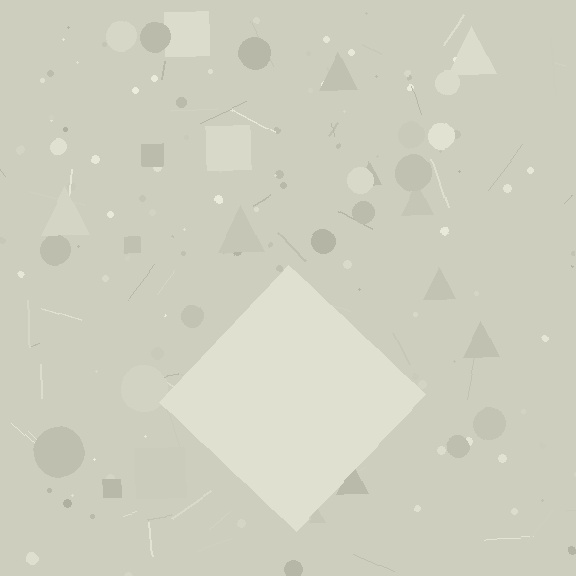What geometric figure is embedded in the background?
A diamond is embedded in the background.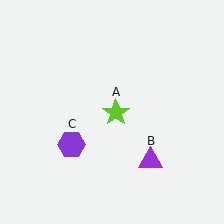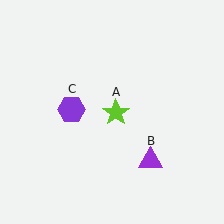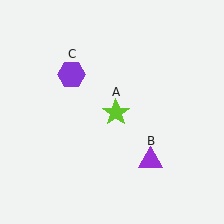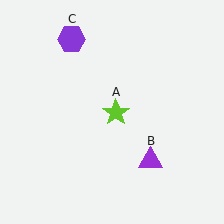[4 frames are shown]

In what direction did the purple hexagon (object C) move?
The purple hexagon (object C) moved up.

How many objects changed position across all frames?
1 object changed position: purple hexagon (object C).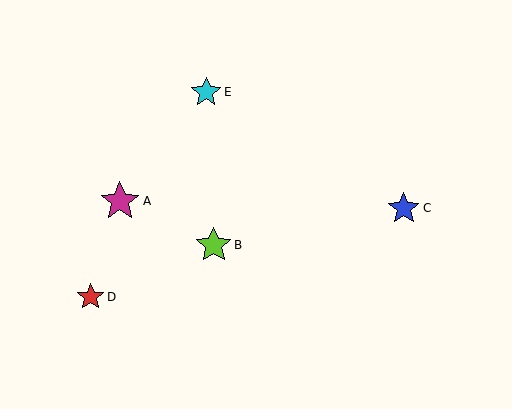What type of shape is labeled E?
Shape E is a cyan star.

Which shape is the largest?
The magenta star (labeled A) is the largest.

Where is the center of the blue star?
The center of the blue star is at (404, 208).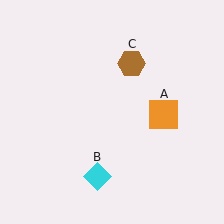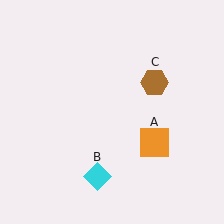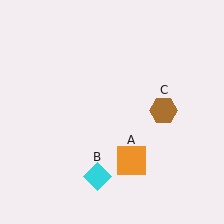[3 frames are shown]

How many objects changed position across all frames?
2 objects changed position: orange square (object A), brown hexagon (object C).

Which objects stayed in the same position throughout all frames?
Cyan diamond (object B) remained stationary.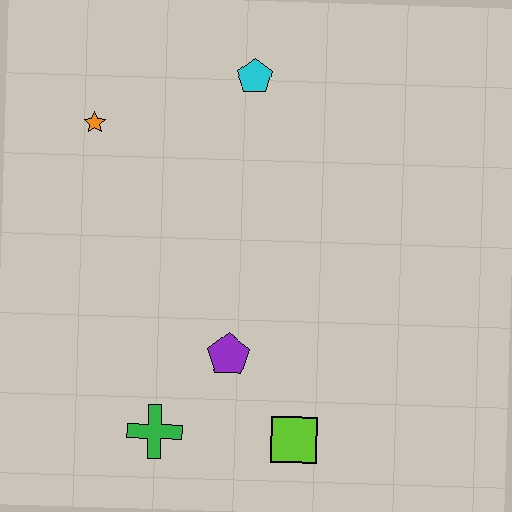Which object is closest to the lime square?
The purple pentagon is closest to the lime square.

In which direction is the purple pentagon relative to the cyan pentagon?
The purple pentagon is below the cyan pentagon.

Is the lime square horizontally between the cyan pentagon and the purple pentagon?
No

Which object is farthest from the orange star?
The lime square is farthest from the orange star.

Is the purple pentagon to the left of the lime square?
Yes